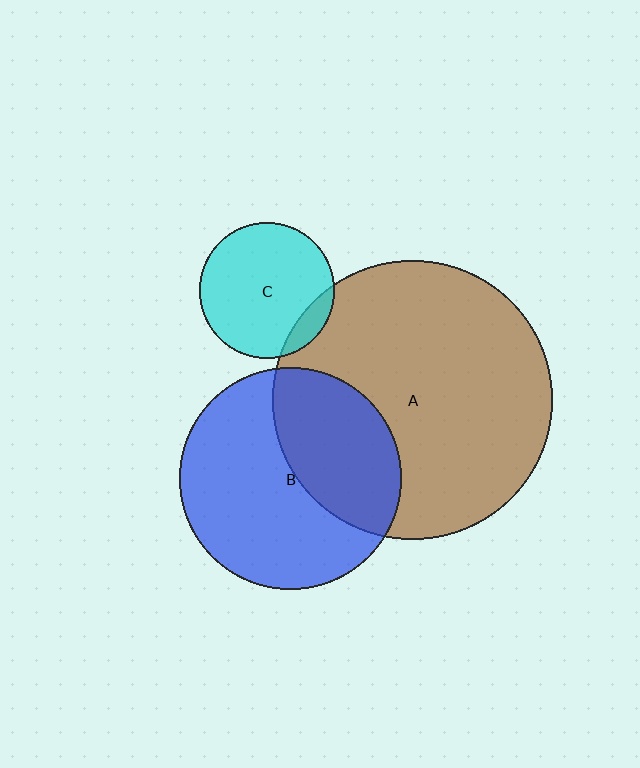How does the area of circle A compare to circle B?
Approximately 1.6 times.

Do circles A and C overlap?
Yes.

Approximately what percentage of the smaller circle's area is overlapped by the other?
Approximately 10%.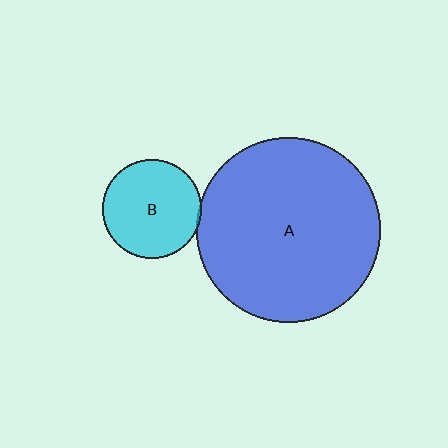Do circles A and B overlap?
Yes.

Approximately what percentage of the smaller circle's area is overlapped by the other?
Approximately 5%.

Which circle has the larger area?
Circle A (blue).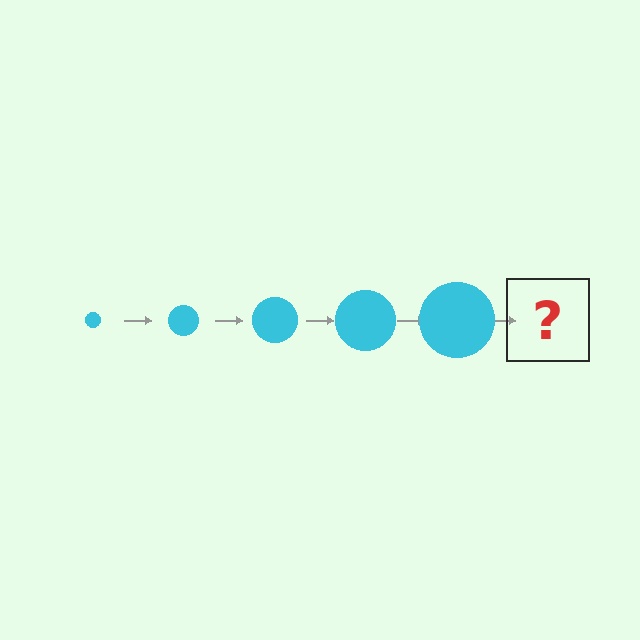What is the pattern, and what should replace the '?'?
The pattern is that the circle gets progressively larger each step. The '?' should be a cyan circle, larger than the previous one.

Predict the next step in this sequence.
The next step is a cyan circle, larger than the previous one.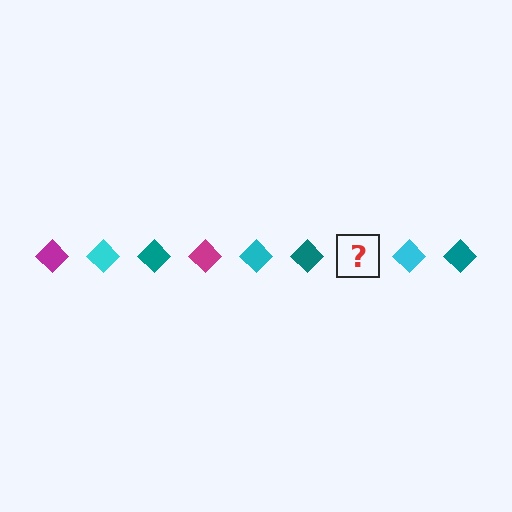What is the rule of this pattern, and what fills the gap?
The rule is that the pattern cycles through magenta, cyan, teal diamonds. The gap should be filled with a magenta diamond.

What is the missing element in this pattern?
The missing element is a magenta diamond.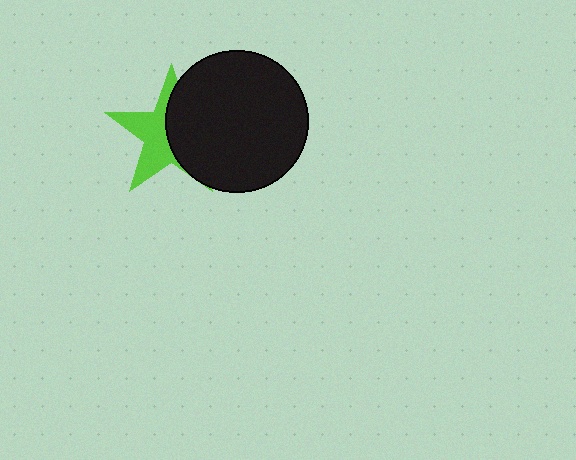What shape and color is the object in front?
The object in front is a black circle.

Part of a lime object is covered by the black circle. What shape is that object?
It is a star.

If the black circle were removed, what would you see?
You would see the complete lime star.